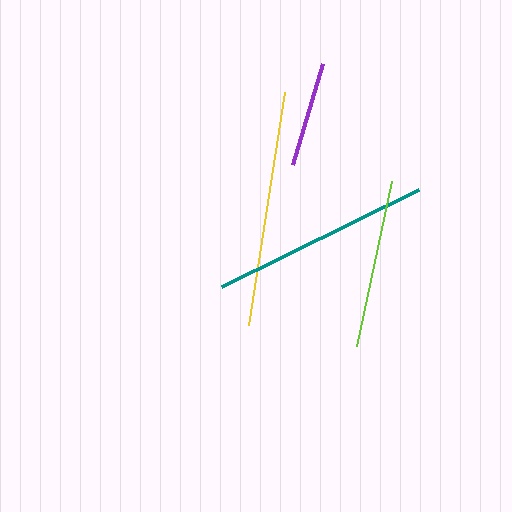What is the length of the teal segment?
The teal segment is approximately 220 pixels long.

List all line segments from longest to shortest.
From longest to shortest: yellow, teal, lime, purple.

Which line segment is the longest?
The yellow line is the longest at approximately 236 pixels.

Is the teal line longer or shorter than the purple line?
The teal line is longer than the purple line.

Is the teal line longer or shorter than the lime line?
The teal line is longer than the lime line.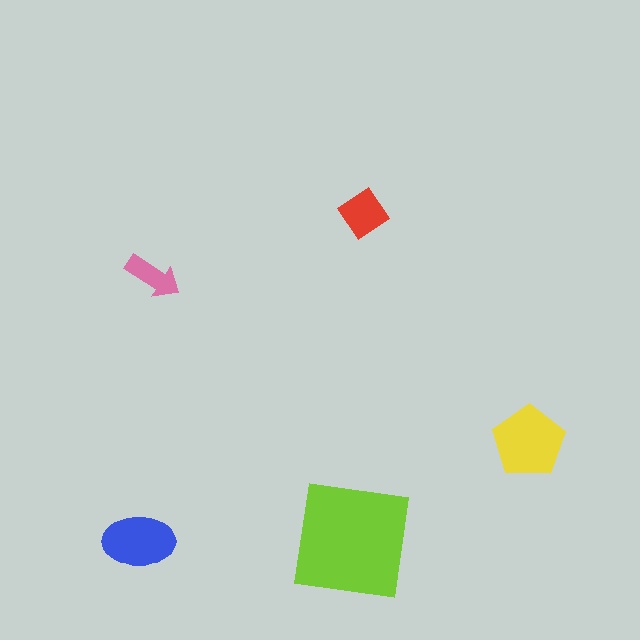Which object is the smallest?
The pink arrow.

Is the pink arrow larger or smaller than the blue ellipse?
Smaller.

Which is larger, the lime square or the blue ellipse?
The lime square.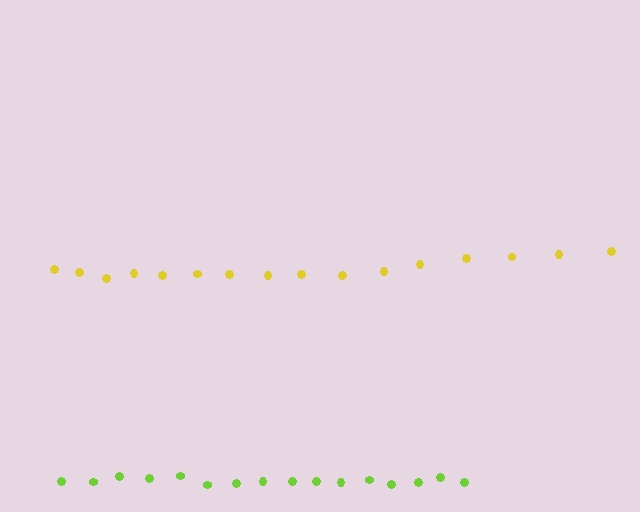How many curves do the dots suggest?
There are 2 distinct paths.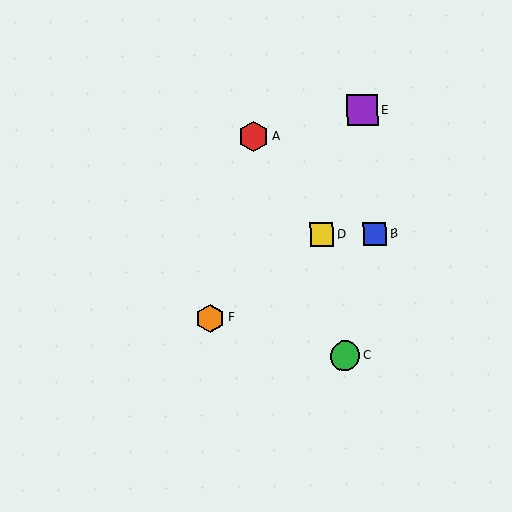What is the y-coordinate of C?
Object C is at y≈356.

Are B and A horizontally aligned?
No, B is at y≈233 and A is at y≈136.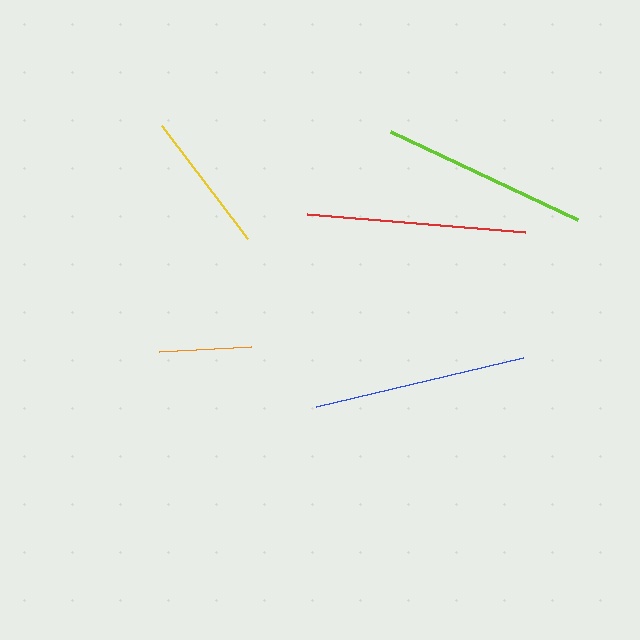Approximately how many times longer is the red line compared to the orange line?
The red line is approximately 2.4 times the length of the orange line.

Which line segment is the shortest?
The orange line is the shortest at approximately 92 pixels.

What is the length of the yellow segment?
The yellow segment is approximately 141 pixels long.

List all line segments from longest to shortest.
From longest to shortest: red, blue, lime, yellow, orange.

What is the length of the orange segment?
The orange segment is approximately 92 pixels long.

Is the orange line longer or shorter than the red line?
The red line is longer than the orange line.